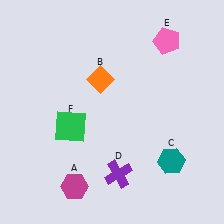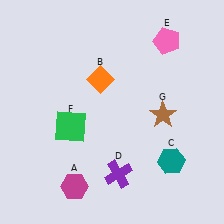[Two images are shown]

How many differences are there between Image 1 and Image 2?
There is 1 difference between the two images.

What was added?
A brown star (G) was added in Image 2.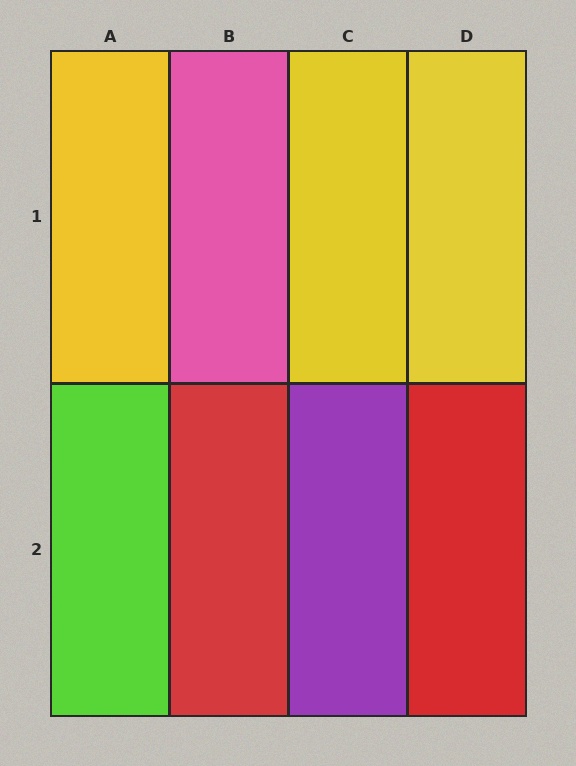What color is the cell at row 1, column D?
Yellow.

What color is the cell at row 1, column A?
Yellow.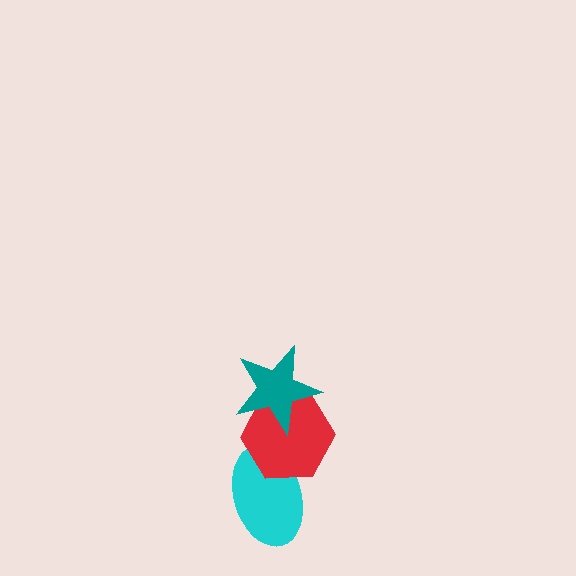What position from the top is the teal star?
The teal star is 1st from the top.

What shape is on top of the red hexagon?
The teal star is on top of the red hexagon.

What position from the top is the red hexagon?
The red hexagon is 2nd from the top.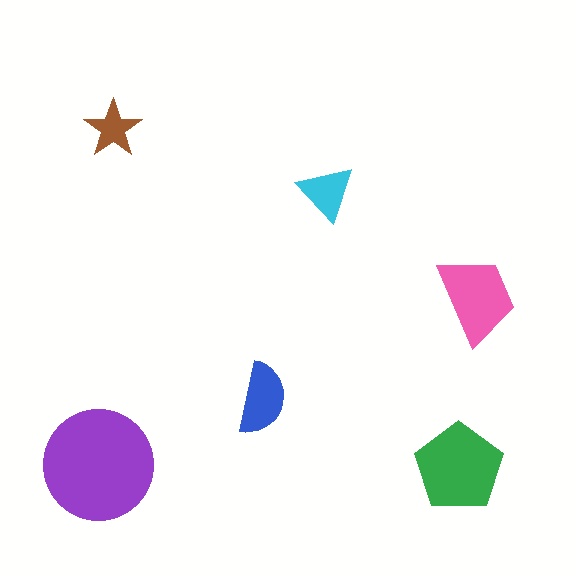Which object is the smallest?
The brown star.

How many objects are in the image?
There are 6 objects in the image.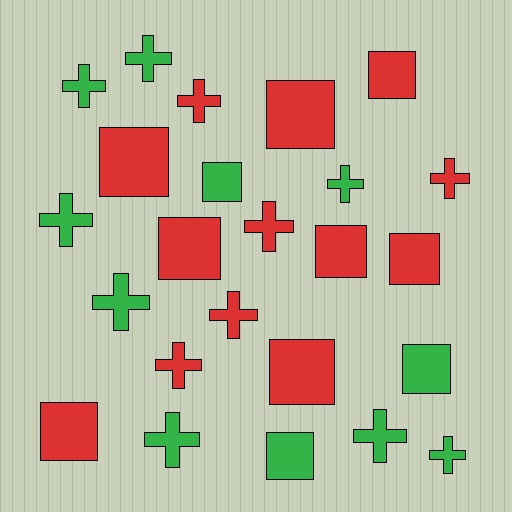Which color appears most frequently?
Red, with 13 objects.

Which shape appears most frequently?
Cross, with 13 objects.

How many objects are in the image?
There are 24 objects.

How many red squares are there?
There are 8 red squares.